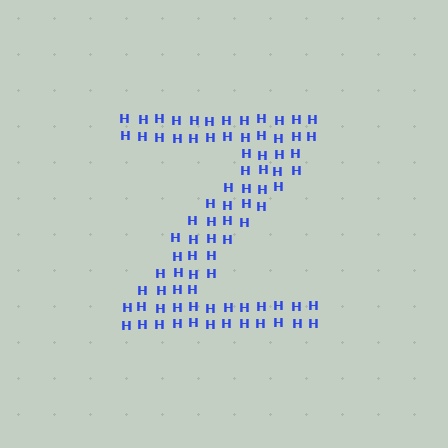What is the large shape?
The large shape is the letter Z.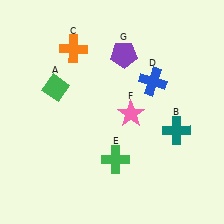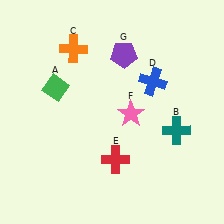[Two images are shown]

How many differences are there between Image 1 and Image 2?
There is 1 difference between the two images.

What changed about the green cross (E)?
In Image 1, E is green. In Image 2, it changed to red.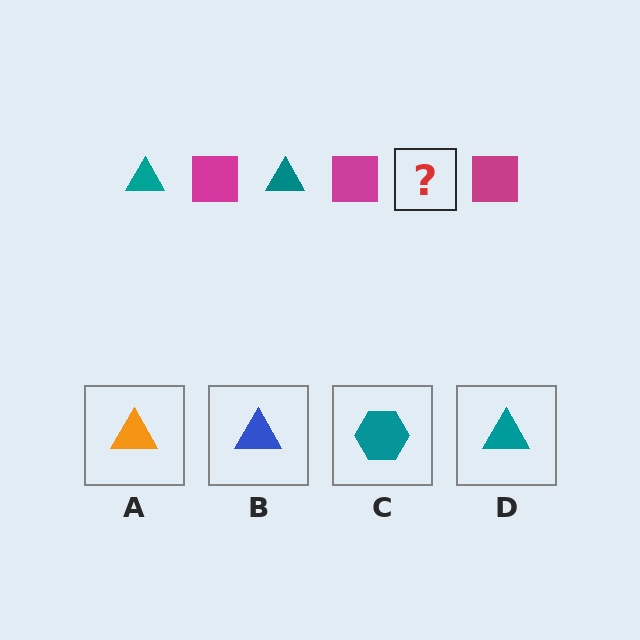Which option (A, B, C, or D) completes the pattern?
D.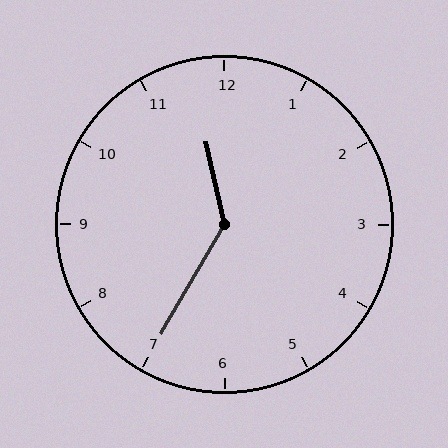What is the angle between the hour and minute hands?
Approximately 138 degrees.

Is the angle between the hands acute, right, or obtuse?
It is obtuse.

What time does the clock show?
11:35.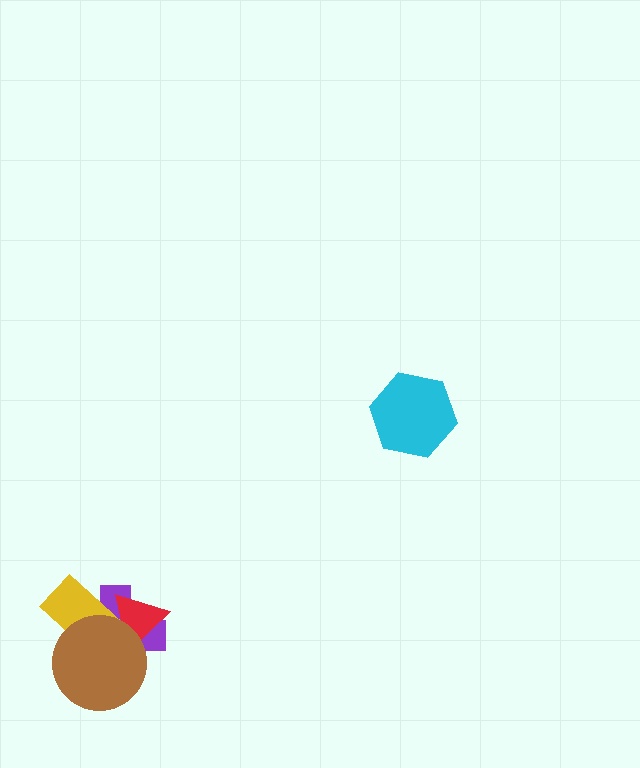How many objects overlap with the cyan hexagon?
0 objects overlap with the cyan hexagon.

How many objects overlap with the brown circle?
3 objects overlap with the brown circle.